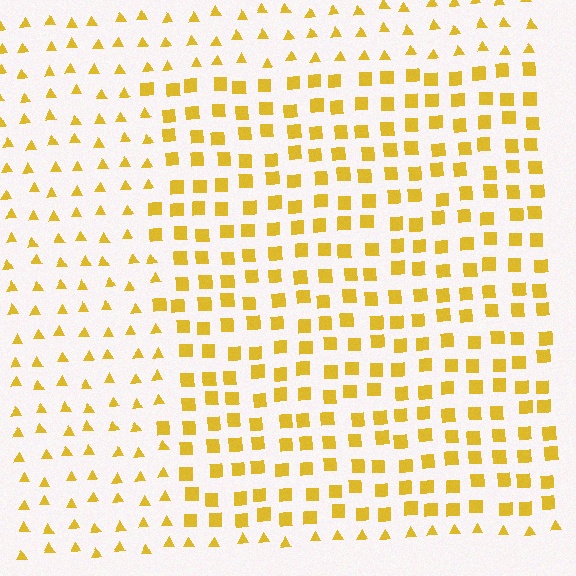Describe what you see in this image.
The image is filled with small yellow elements arranged in a uniform grid. A rectangle-shaped region contains squares, while the surrounding area contains triangles. The boundary is defined purely by the change in element shape.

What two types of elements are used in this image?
The image uses squares inside the rectangle region and triangles outside it.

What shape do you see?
I see a rectangle.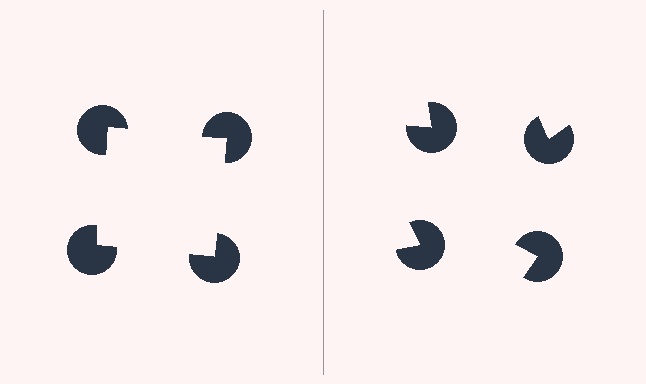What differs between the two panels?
The pac-man discs are positioned identically on both sides; only the wedge orientations differ. On the left they align to a square; on the right they are misaligned.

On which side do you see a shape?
An illusory square appears on the left side. On the right side the wedge cuts are rotated, so no coherent shape forms.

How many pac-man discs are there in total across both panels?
8 — 4 on each side.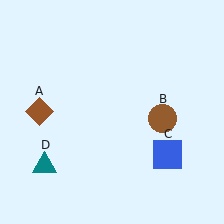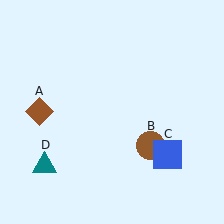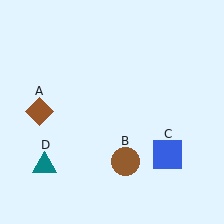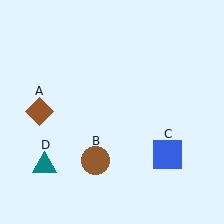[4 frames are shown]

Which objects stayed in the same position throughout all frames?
Brown diamond (object A) and blue square (object C) and teal triangle (object D) remained stationary.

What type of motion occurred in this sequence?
The brown circle (object B) rotated clockwise around the center of the scene.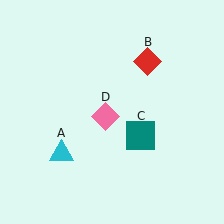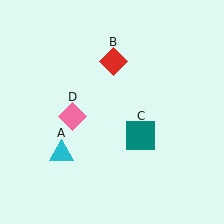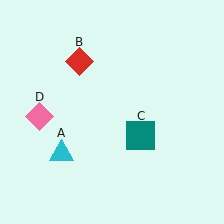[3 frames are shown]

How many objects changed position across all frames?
2 objects changed position: red diamond (object B), pink diamond (object D).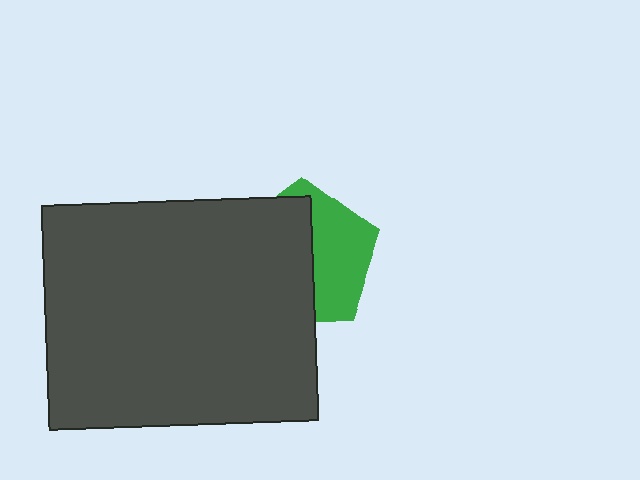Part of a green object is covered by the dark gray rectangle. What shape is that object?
It is a pentagon.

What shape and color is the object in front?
The object in front is a dark gray rectangle.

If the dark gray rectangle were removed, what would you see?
You would see the complete green pentagon.